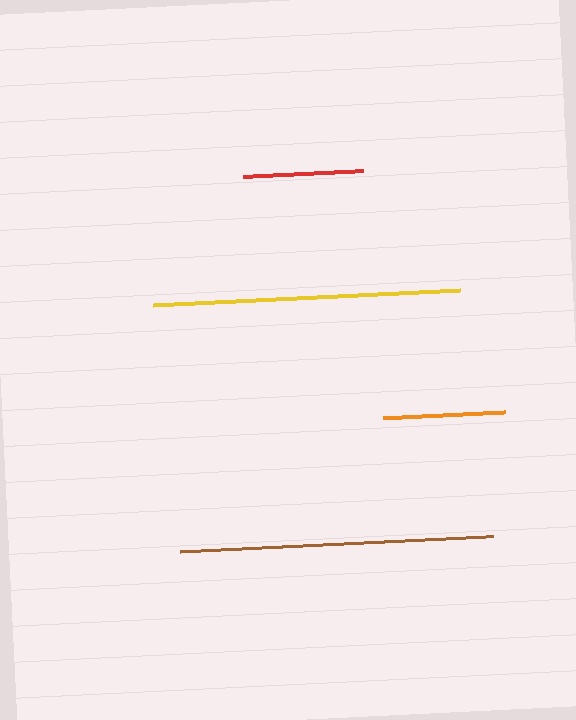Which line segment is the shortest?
The red line is the shortest at approximately 120 pixels.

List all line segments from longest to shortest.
From longest to shortest: brown, yellow, orange, red.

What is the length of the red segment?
The red segment is approximately 120 pixels long.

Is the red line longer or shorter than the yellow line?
The yellow line is longer than the red line.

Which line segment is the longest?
The brown line is the longest at approximately 313 pixels.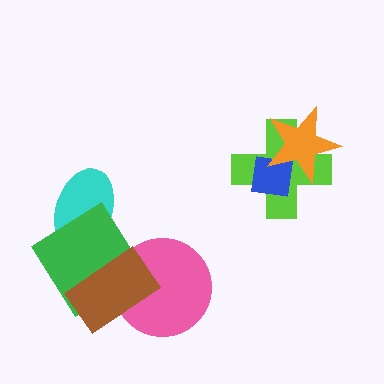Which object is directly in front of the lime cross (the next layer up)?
The blue square is directly in front of the lime cross.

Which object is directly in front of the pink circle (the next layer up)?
The green diamond is directly in front of the pink circle.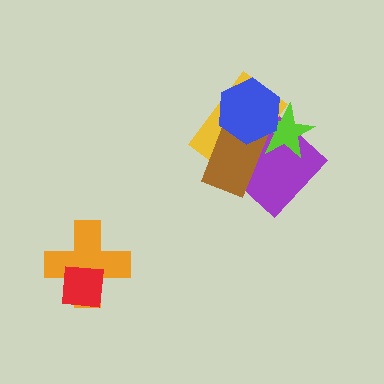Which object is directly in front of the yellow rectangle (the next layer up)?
The lime star is directly in front of the yellow rectangle.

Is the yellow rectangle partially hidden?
Yes, it is partially covered by another shape.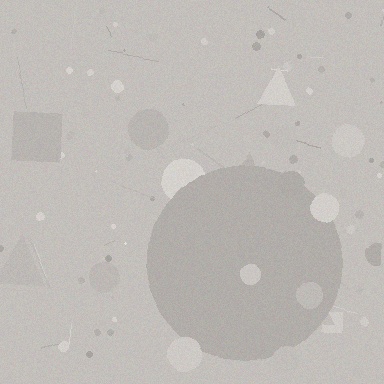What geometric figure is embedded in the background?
A circle is embedded in the background.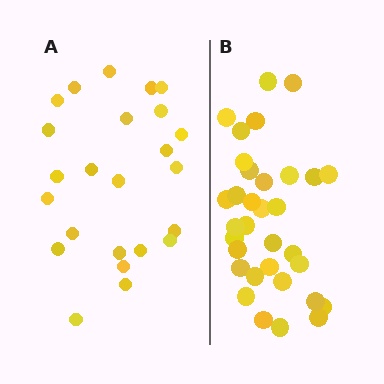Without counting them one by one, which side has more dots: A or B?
Region B (the right region) has more dots.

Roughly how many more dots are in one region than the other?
Region B has roughly 8 or so more dots than region A.